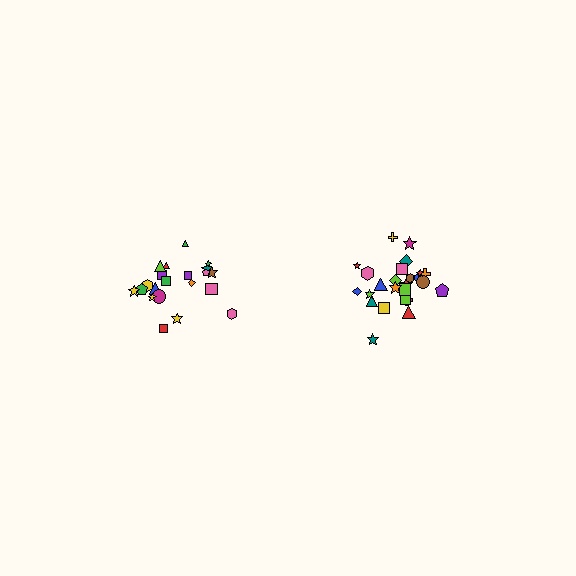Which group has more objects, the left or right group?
The right group.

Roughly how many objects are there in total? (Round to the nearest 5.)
Roughly 45 objects in total.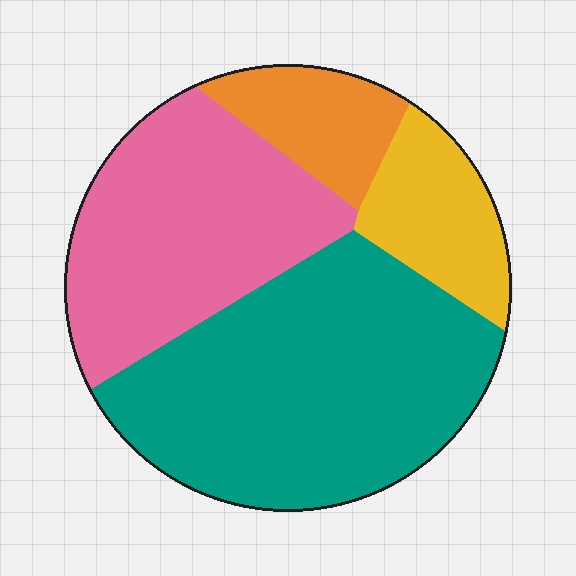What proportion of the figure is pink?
Pink takes up about one third (1/3) of the figure.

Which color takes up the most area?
Teal, at roughly 45%.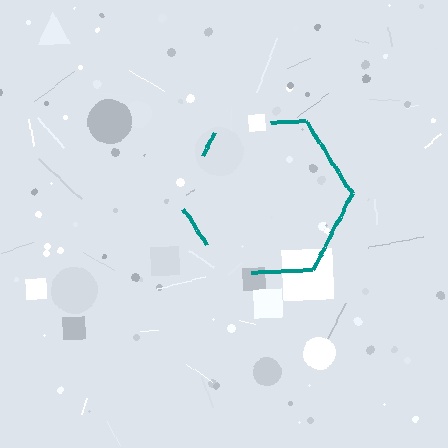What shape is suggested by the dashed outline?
The dashed outline suggests a hexagon.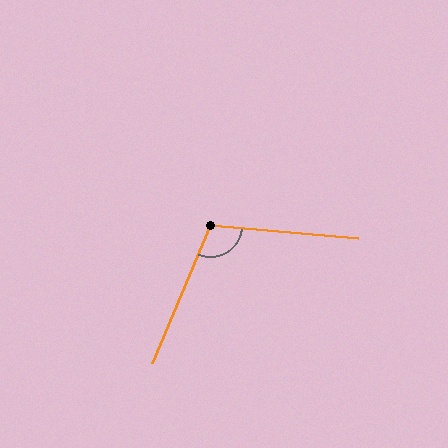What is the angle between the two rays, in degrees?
Approximately 108 degrees.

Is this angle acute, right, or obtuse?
It is obtuse.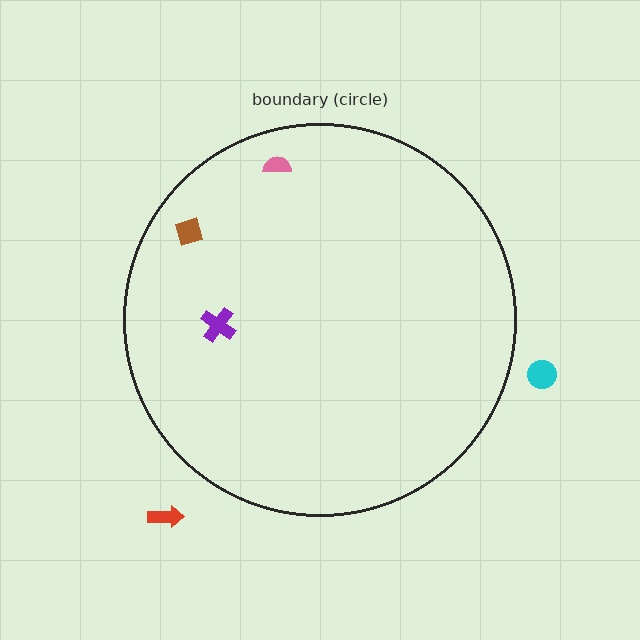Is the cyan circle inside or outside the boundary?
Outside.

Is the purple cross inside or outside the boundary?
Inside.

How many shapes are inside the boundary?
3 inside, 2 outside.